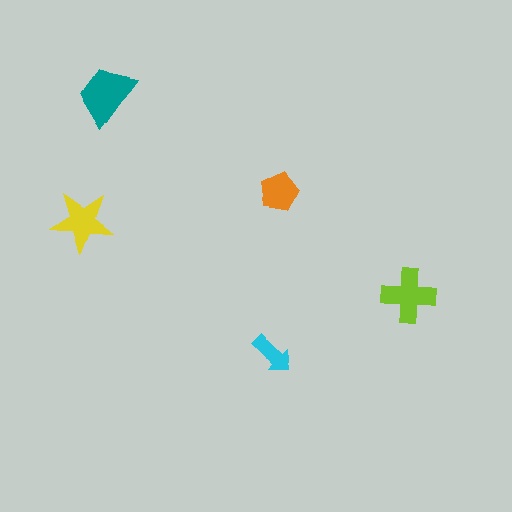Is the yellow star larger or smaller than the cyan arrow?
Larger.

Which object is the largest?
The teal trapezoid.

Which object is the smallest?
The cyan arrow.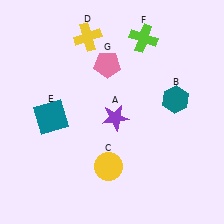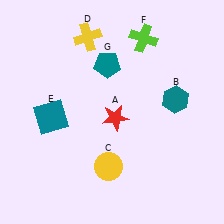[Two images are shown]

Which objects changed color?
A changed from purple to red. G changed from pink to teal.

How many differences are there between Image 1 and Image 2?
There are 2 differences between the two images.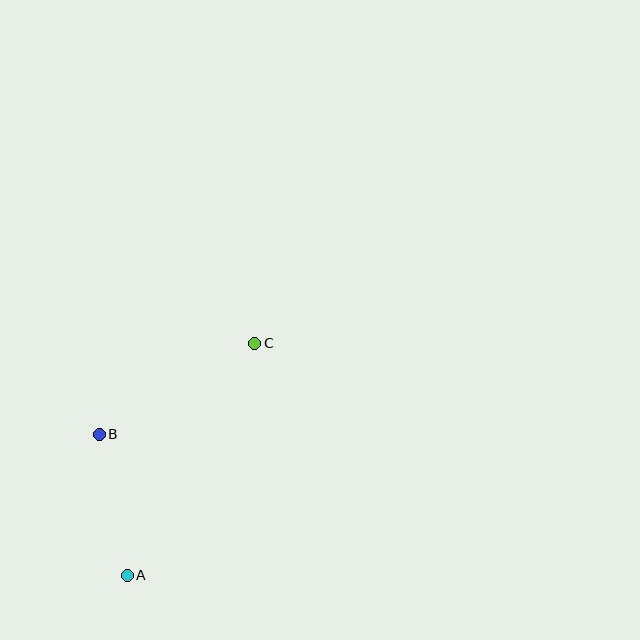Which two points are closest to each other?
Points A and B are closest to each other.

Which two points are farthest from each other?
Points A and C are farthest from each other.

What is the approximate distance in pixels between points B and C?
The distance between B and C is approximately 180 pixels.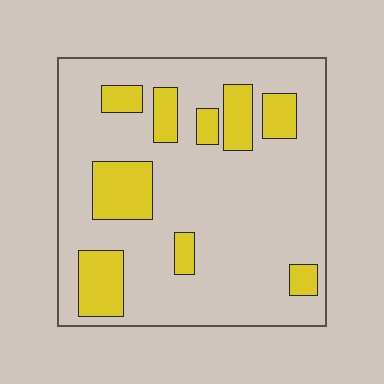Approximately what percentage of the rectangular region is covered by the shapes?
Approximately 20%.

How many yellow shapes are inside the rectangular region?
9.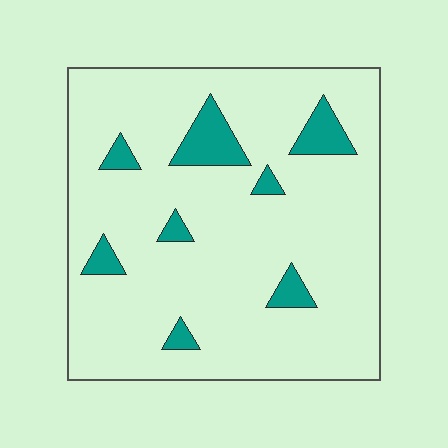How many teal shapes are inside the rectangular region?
8.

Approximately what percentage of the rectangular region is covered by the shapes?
Approximately 10%.